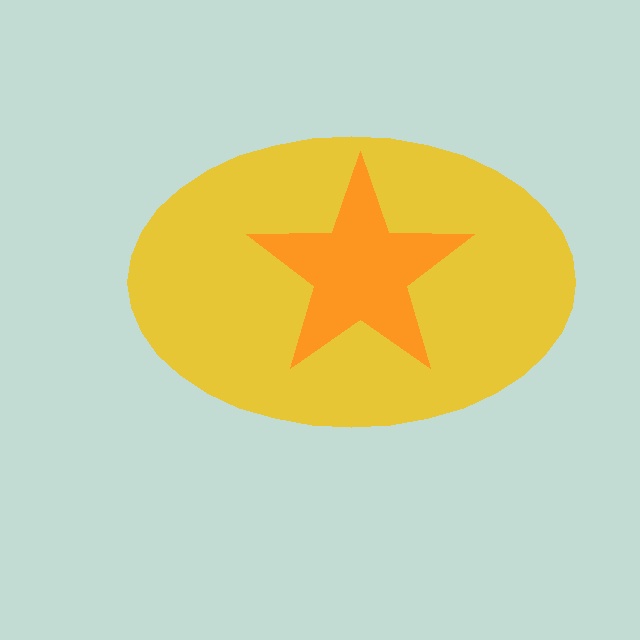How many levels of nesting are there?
2.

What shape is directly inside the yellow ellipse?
The orange star.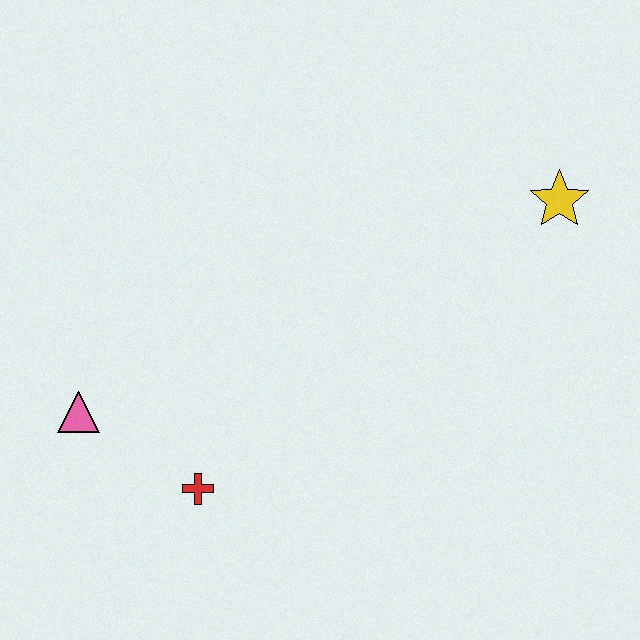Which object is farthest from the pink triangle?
The yellow star is farthest from the pink triangle.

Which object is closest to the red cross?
The pink triangle is closest to the red cross.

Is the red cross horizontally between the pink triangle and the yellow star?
Yes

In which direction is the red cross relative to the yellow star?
The red cross is to the left of the yellow star.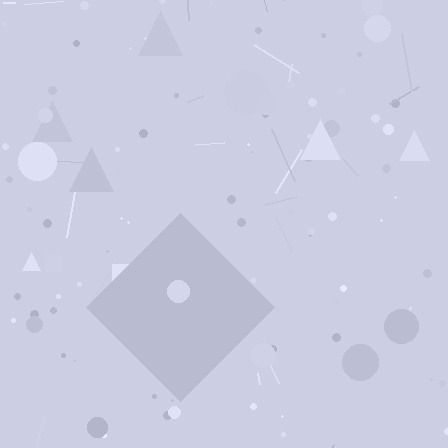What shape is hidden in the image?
A diamond is hidden in the image.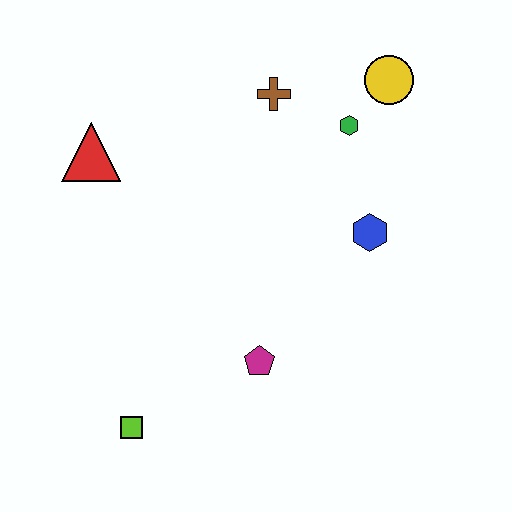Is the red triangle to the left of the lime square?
Yes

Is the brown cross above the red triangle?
Yes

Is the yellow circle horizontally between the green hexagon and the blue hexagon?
No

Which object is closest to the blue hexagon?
The green hexagon is closest to the blue hexagon.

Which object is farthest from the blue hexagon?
The lime square is farthest from the blue hexagon.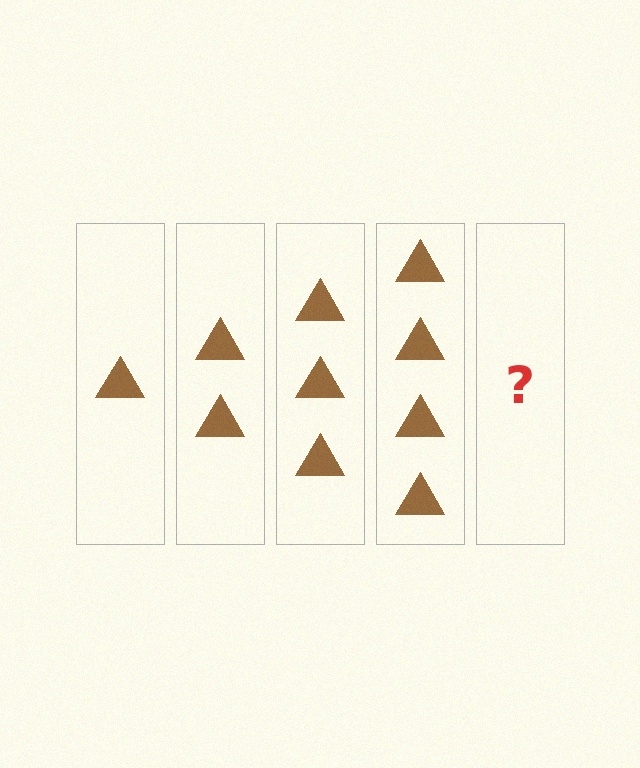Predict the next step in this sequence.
The next step is 5 triangles.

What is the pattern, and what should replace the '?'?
The pattern is that each step adds one more triangle. The '?' should be 5 triangles.